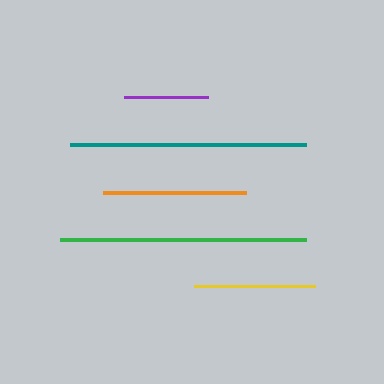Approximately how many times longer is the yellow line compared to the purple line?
The yellow line is approximately 1.4 times the length of the purple line.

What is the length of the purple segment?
The purple segment is approximately 84 pixels long.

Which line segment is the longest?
The green line is the longest at approximately 246 pixels.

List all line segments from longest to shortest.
From longest to shortest: green, teal, orange, yellow, purple.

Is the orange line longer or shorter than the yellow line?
The orange line is longer than the yellow line.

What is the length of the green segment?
The green segment is approximately 246 pixels long.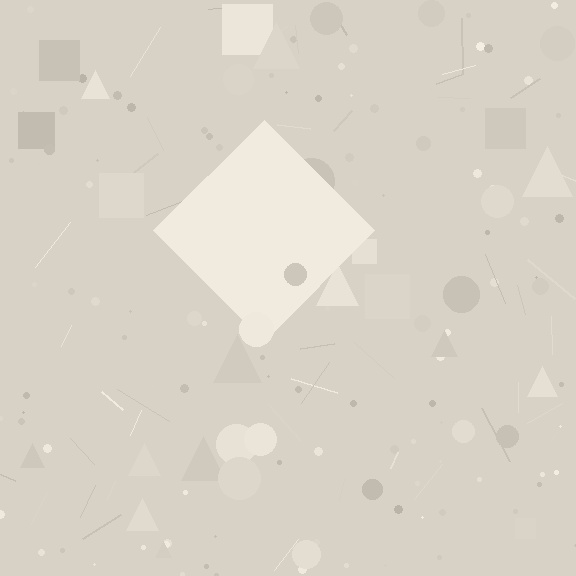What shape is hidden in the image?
A diamond is hidden in the image.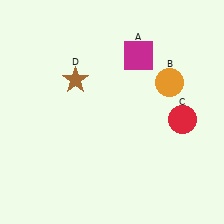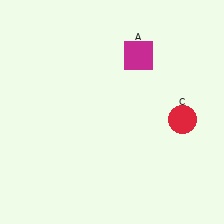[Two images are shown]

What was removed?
The orange circle (B), the brown star (D) were removed in Image 2.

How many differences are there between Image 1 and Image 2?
There are 2 differences between the two images.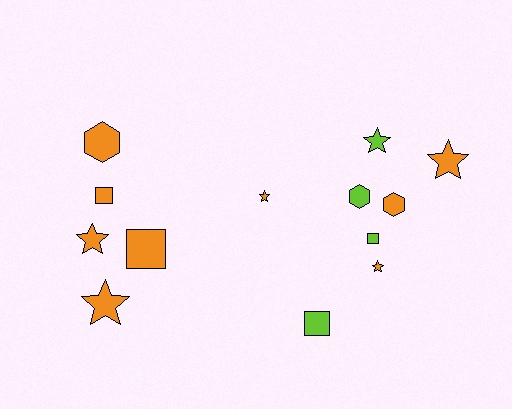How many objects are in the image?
There are 13 objects.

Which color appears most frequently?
Orange, with 9 objects.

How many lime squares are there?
There are 2 lime squares.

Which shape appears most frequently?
Star, with 6 objects.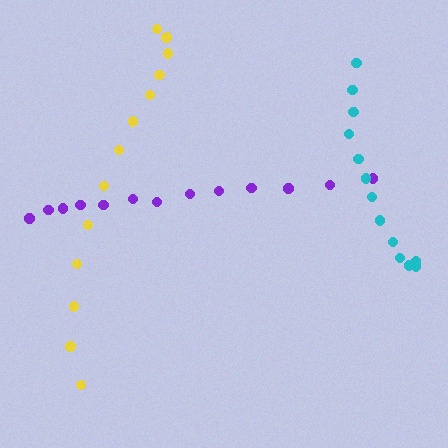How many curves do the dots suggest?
There are 3 distinct paths.